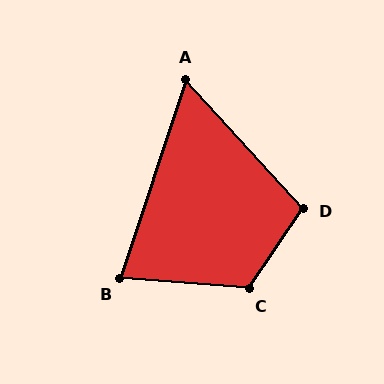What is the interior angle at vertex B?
Approximately 76 degrees (acute).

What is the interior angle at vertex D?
Approximately 104 degrees (obtuse).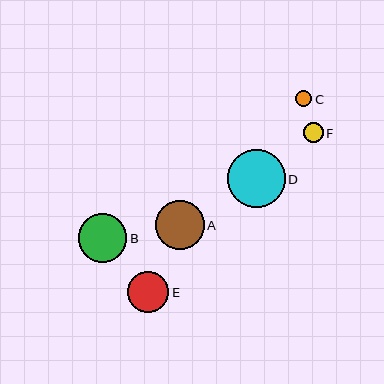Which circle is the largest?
Circle D is the largest with a size of approximately 58 pixels.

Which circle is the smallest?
Circle C is the smallest with a size of approximately 16 pixels.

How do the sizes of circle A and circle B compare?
Circle A and circle B are approximately the same size.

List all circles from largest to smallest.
From largest to smallest: D, A, B, E, F, C.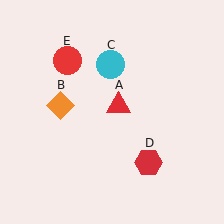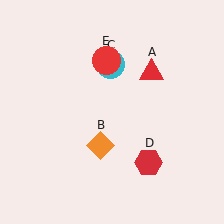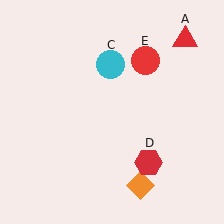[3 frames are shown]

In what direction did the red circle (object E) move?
The red circle (object E) moved right.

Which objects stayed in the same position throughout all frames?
Cyan circle (object C) and red hexagon (object D) remained stationary.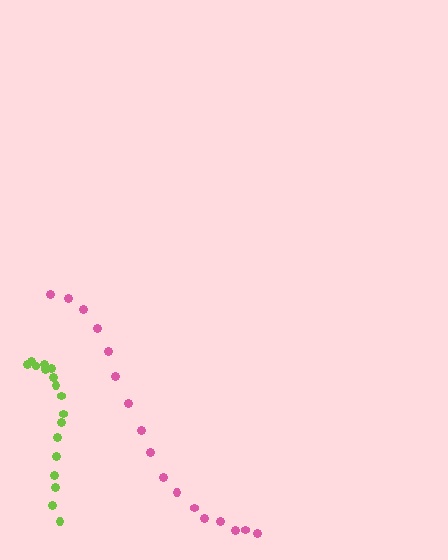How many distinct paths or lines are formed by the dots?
There are 2 distinct paths.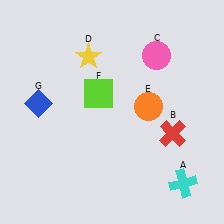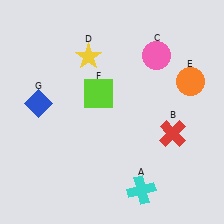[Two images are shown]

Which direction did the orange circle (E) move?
The orange circle (E) moved right.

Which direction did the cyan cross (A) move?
The cyan cross (A) moved left.